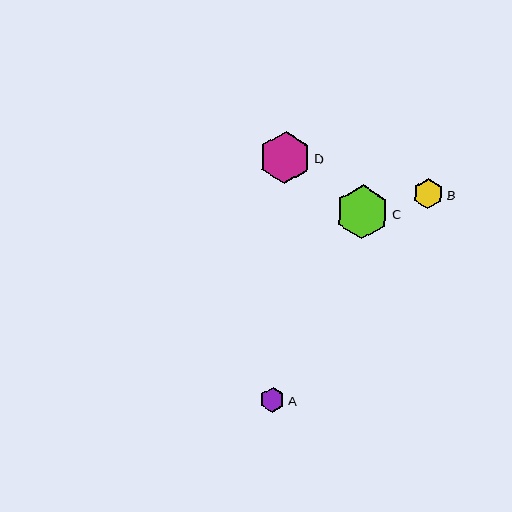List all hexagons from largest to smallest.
From largest to smallest: C, D, B, A.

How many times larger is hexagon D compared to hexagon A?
Hexagon D is approximately 2.1 times the size of hexagon A.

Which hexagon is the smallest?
Hexagon A is the smallest with a size of approximately 25 pixels.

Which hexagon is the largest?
Hexagon C is the largest with a size of approximately 53 pixels.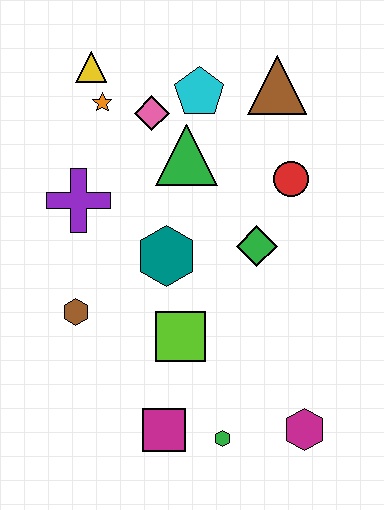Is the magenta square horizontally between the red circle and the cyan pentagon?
No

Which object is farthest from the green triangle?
The magenta hexagon is farthest from the green triangle.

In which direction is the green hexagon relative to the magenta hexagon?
The green hexagon is to the left of the magenta hexagon.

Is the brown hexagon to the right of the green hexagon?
No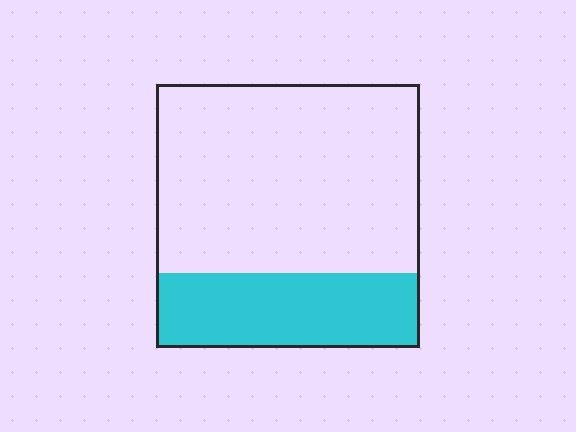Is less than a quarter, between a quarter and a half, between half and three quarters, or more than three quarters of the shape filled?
Between a quarter and a half.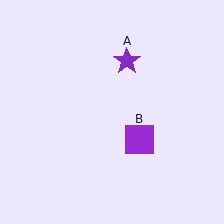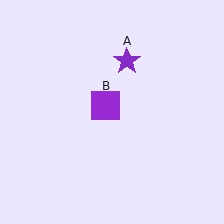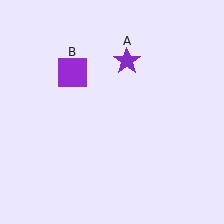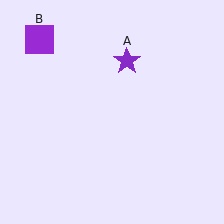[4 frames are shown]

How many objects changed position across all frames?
1 object changed position: purple square (object B).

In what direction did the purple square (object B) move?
The purple square (object B) moved up and to the left.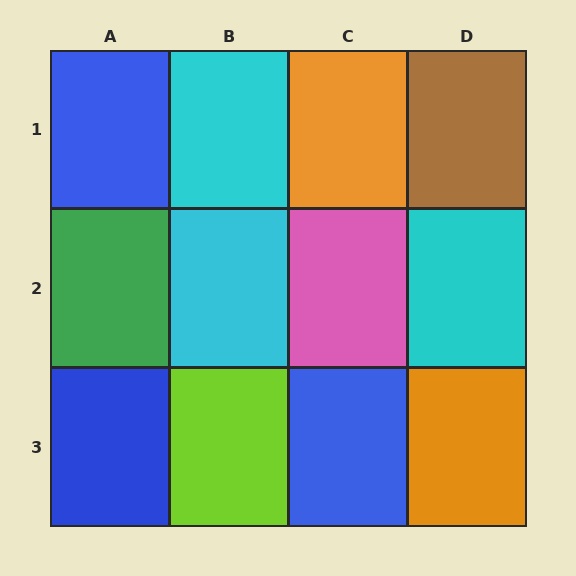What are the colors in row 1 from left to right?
Blue, cyan, orange, brown.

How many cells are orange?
2 cells are orange.